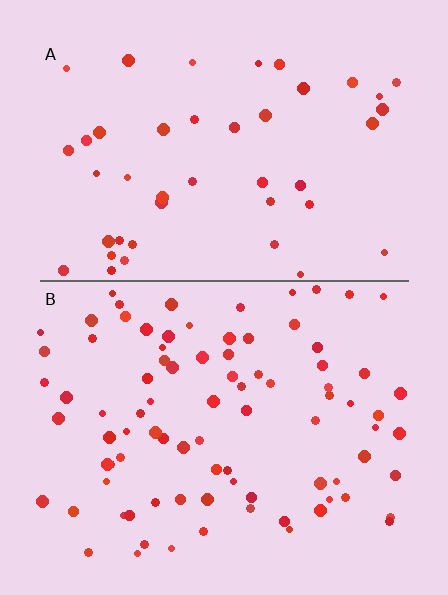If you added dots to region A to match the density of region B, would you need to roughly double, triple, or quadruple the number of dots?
Approximately double.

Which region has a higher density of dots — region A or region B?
B (the bottom).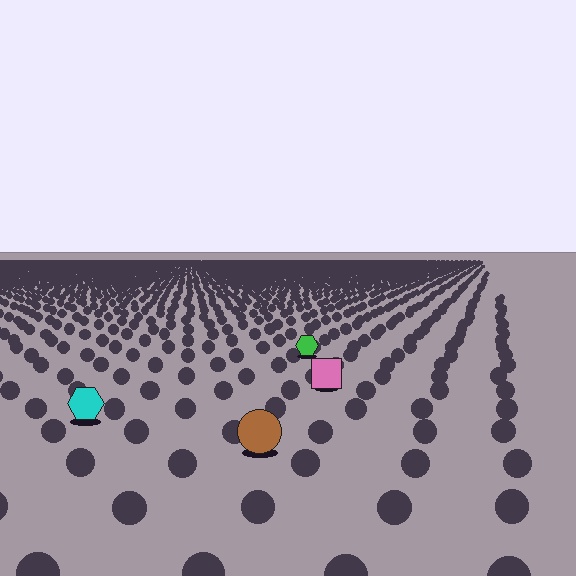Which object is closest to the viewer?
The brown circle is closest. The texture marks near it are larger and more spread out.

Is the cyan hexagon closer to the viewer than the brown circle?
No. The brown circle is closer — you can tell from the texture gradient: the ground texture is coarser near it.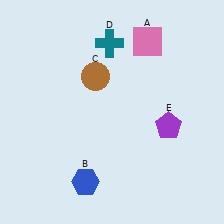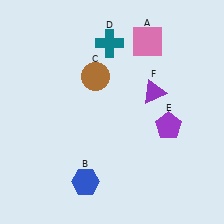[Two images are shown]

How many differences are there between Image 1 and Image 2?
There is 1 difference between the two images.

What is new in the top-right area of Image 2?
A purple triangle (F) was added in the top-right area of Image 2.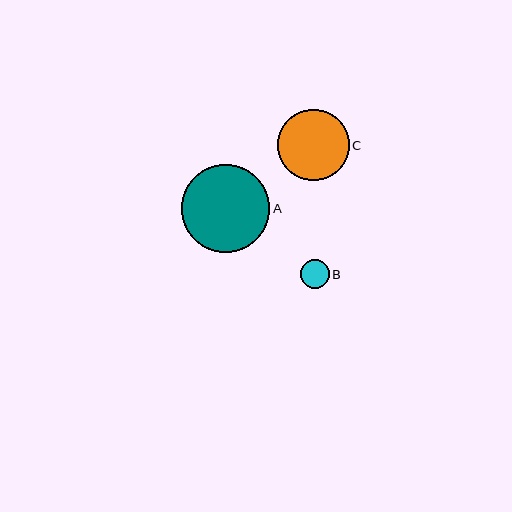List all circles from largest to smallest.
From largest to smallest: A, C, B.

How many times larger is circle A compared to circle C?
Circle A is approximately 1.2 times the size of circle C.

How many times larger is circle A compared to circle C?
Circle A is approximately 1.2 times the size of circle C.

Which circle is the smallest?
Circle B is the smallest with a size of approximately 29 pixels.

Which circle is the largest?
Circle A is the largest with a size of approximately 88 pixels.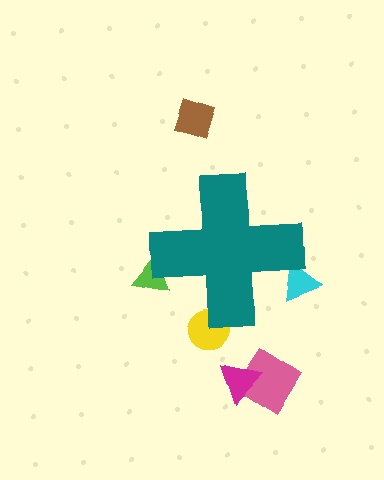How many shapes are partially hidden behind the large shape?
3 shapes are partially hidden.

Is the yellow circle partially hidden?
Yes, the yellow circle is partially hidden behind the teal cross.